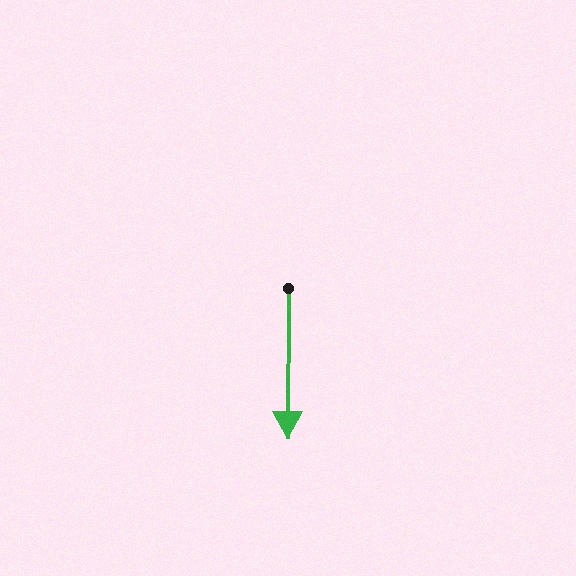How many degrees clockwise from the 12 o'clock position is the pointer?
Approximately 180 degrees.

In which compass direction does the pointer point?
South.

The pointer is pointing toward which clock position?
Roughly 6 o'clock.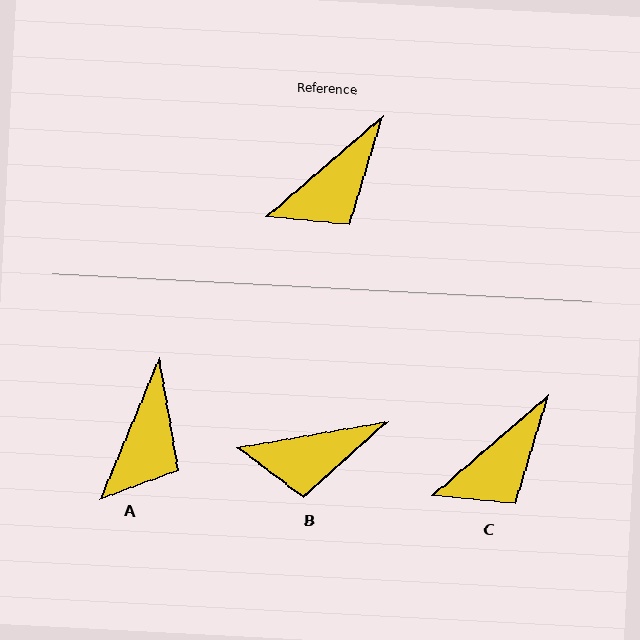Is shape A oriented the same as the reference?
No, it is off by about 26 degrees.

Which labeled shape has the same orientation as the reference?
C.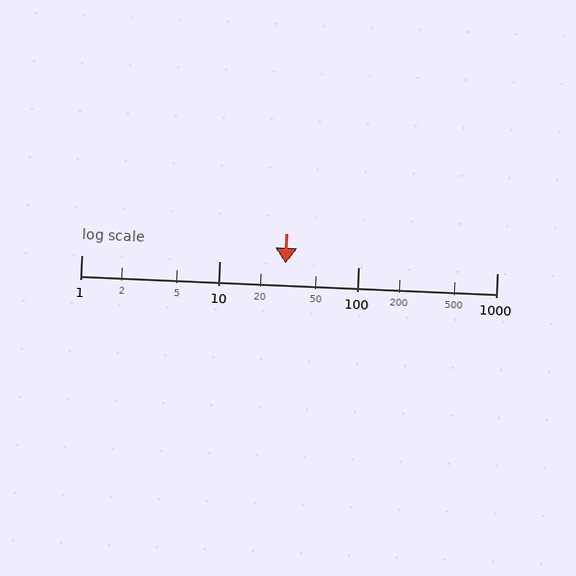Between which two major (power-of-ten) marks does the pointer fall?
The pointer is between 10 and 100.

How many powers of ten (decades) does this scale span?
The scale spans 3 decades, from 1 to 1000.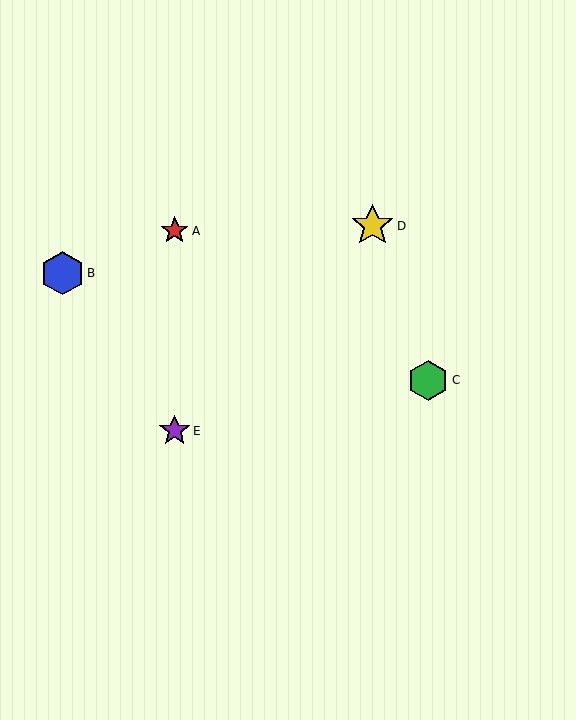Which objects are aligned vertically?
Objects A, E are aligned vertically.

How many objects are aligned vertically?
2 objects (A, E) are aligned vertically.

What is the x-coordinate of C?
Object C is at x≈428.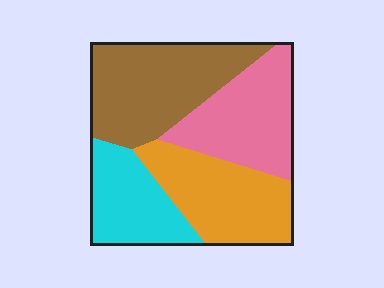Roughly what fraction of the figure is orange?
Orange covers about 25% of the figure.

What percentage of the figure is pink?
Pink takes up about one quarter (1/4) of the figure.